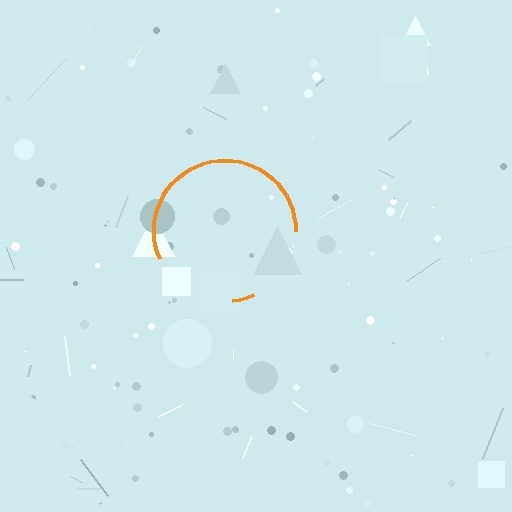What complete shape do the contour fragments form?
The contour fragments form a circle.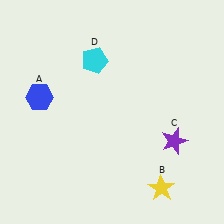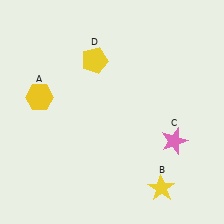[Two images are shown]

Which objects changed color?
A changed from blue to yellow. C changed from purple to pink. D changed from cyan to yellow.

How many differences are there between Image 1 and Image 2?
There are 3 differences between the two images.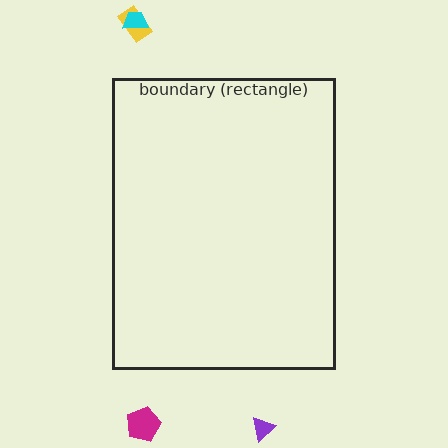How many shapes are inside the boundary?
0 inside, 4 outside.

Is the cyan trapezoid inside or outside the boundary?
Outside.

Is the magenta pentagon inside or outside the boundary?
Outside.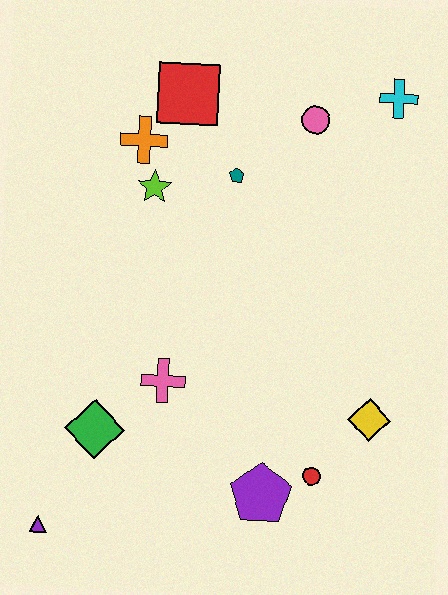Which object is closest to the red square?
The orange cross is closest to the red square.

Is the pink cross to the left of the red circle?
Yes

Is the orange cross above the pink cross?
Yes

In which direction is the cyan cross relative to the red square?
The cyan cross is to the right of the red square.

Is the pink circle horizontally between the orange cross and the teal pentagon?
No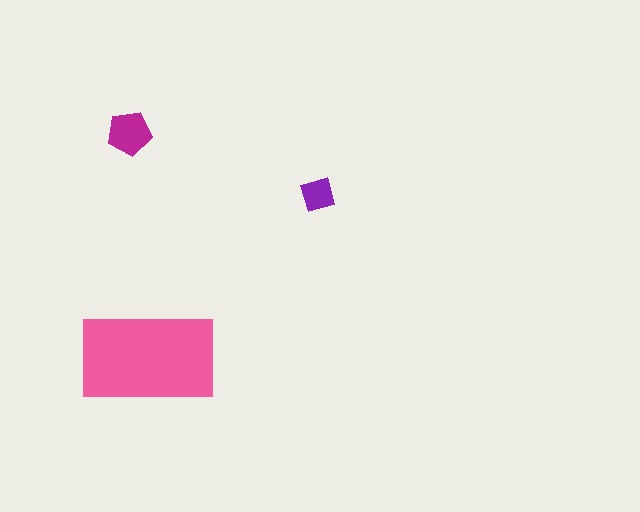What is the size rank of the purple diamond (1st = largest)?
3rd.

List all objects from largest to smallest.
The pink rectangle, the magenta pentagon, the purple diamond.